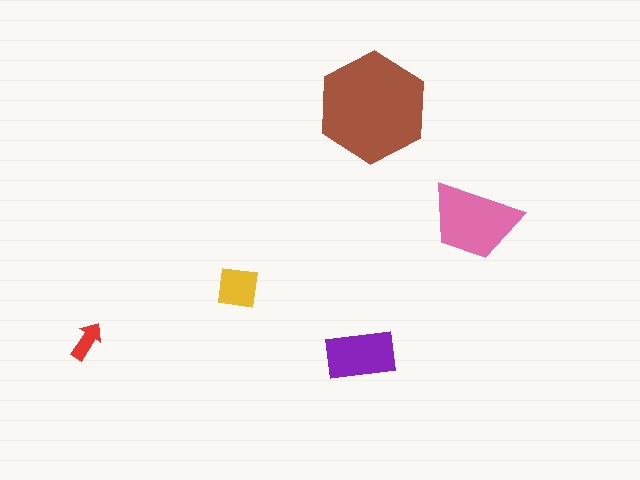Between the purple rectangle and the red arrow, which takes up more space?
The purple rectangle.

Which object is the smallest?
The red arrow.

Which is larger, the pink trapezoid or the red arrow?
The pink trapezoid.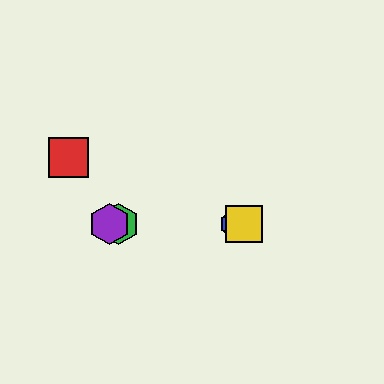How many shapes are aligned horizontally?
4 shapes (the blue hexagon, the green hexagon, the yellow square, the purple hexagon) are aligned horizontally.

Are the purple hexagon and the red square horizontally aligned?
No, the purple hexagon is at y≈224 and the red square is at y≈157.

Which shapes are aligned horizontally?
The blue hexagon, the green hexagon, the yellow square, the purple hexagon are aligned horizontally.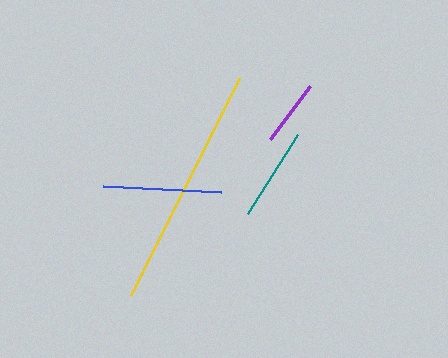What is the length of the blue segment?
The blue segment is approximately 118 pixels long.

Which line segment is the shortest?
The purple line is the shortest at approximately 66 pixels.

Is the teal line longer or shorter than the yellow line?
The yellow line is longer than the teal line.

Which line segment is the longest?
The yellow line is the longest at approximately 242 pixels.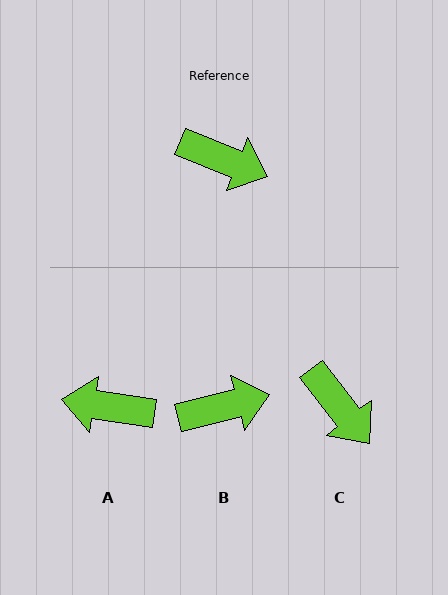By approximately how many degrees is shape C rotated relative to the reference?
Approximately 30 degrees clockwise.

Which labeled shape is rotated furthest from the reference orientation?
A, about 166 degrees away.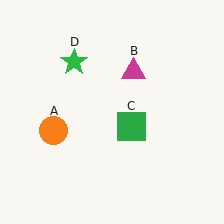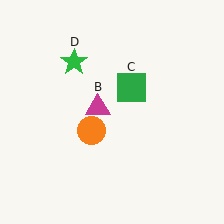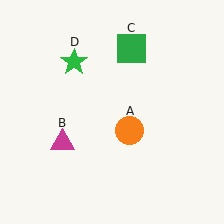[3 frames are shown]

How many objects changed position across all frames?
3 objects changed position: orange circle (object A), magenta triangle (object B), green square (object C).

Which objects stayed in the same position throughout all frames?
Green star (object D) remained stationary.